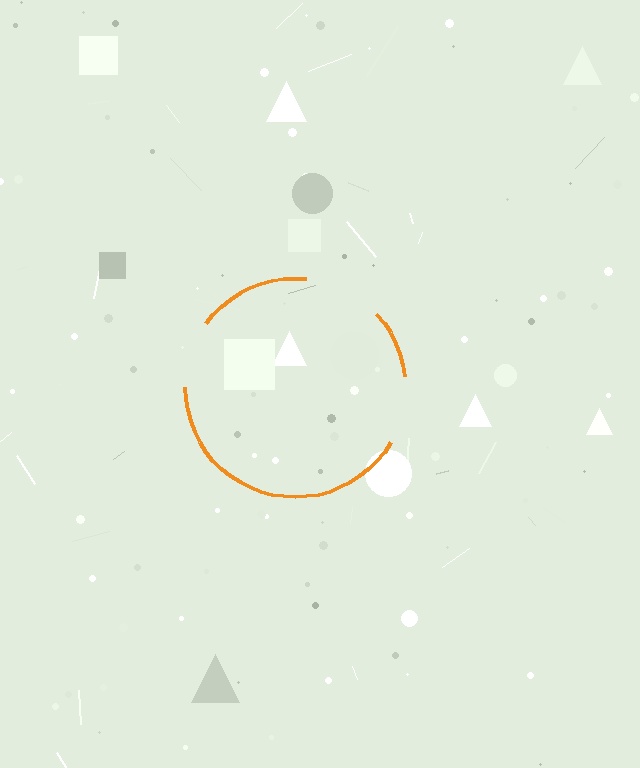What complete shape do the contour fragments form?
The contour fragments form a circle.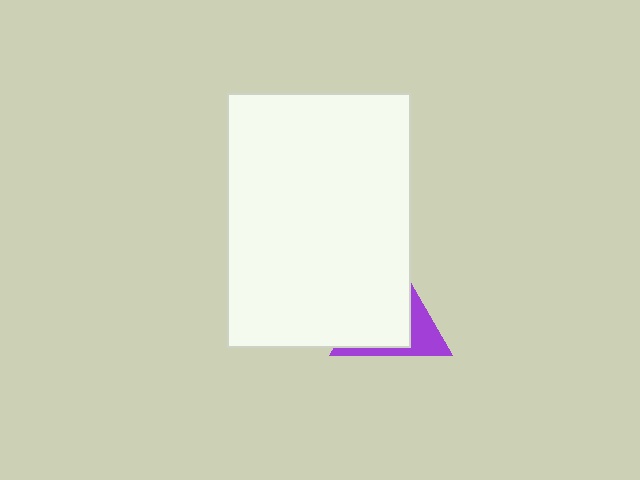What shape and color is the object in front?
The object in front is a white rectangle.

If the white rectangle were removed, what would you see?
You would see the complete purple triangle.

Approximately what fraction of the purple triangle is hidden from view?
Roughly 68% of the purple triangle is hidden behind the white rectangle.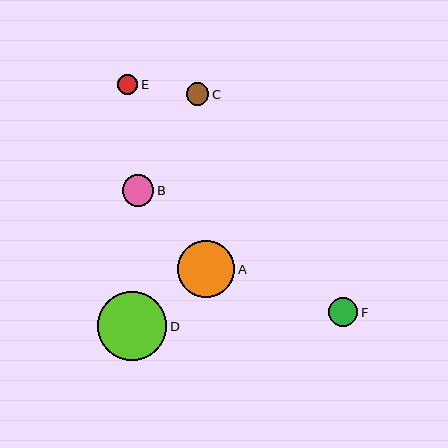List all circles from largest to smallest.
From largest to smallest: D, A, B, F, C, E.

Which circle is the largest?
Circle D is the largest with a size of approximately 70 pixels.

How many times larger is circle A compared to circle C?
Circle A is approximately 2.6 times the size of circle C.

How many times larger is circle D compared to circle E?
Circle D is approximately 3.4 times the size of circle E.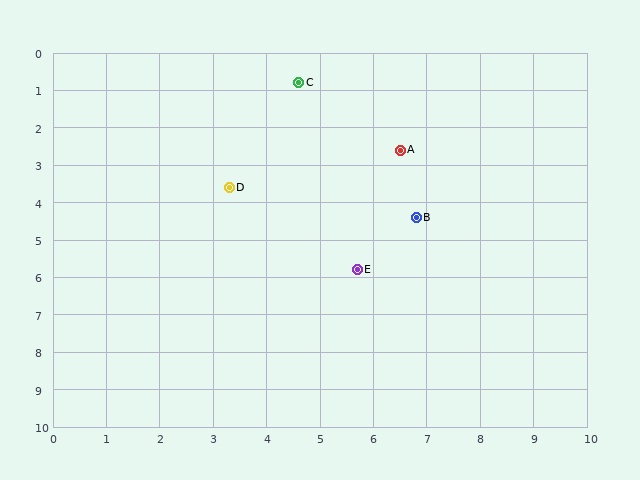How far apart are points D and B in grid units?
Points D and B are about 3.6 grid units apart.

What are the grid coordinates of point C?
Point C is at approximately (4.6, 0.8).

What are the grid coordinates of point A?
Point A is at approximately (6.5, 2.6).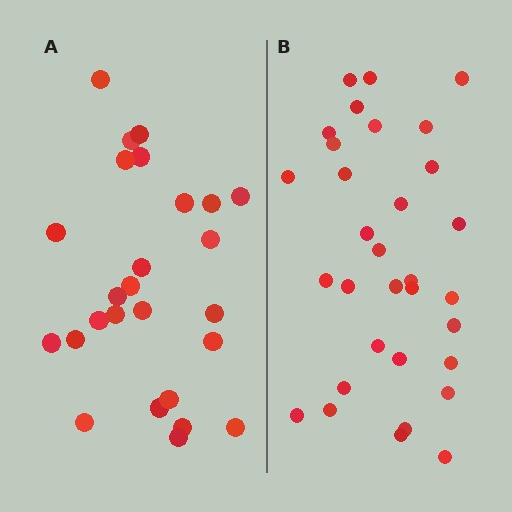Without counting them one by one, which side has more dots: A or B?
Region B (the right region) has more dots.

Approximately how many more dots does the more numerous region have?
Region B has about 6 more dots than region A.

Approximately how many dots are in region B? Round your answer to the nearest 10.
About 30 dots. (The exact count is 32, which rounds to 30.)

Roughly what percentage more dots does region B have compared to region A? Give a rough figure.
About 25% more.